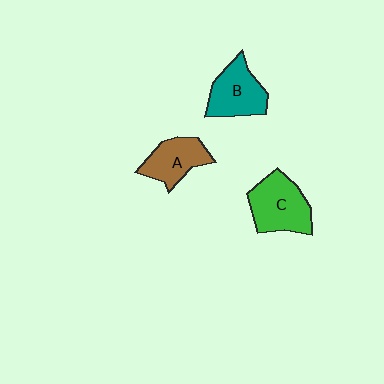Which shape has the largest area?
Shape C (green).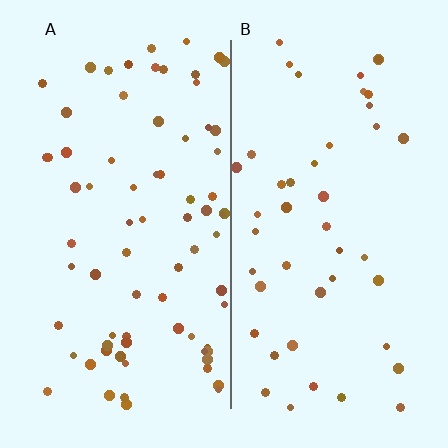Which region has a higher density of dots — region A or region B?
A (the left).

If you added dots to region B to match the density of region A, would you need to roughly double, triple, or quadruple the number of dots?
Approximately double.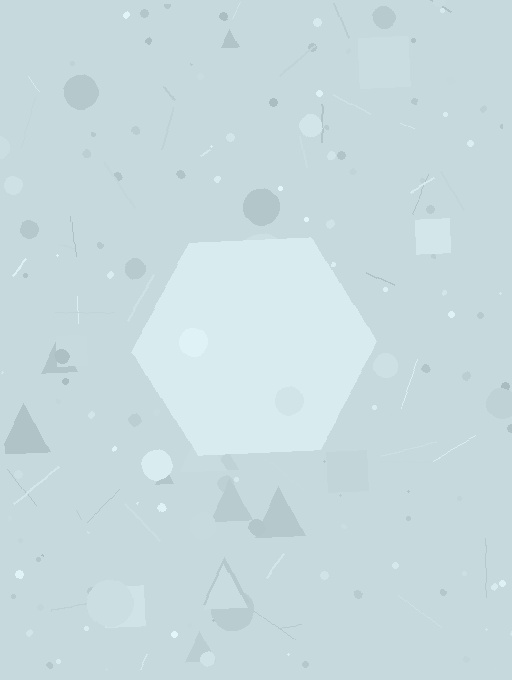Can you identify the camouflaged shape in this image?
The camouflaged shape is a hexagon.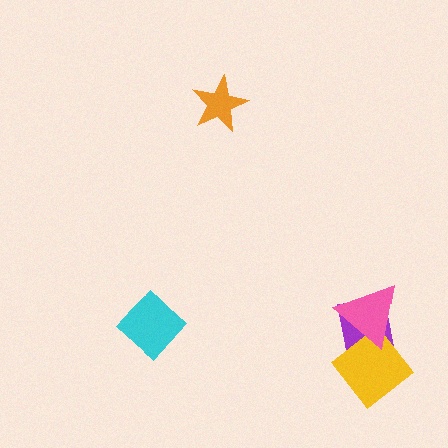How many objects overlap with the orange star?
0 objects overlap with the orange star.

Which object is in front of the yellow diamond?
The pink triangle is in front of the yellow diamond.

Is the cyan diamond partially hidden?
No, no other shape covers it.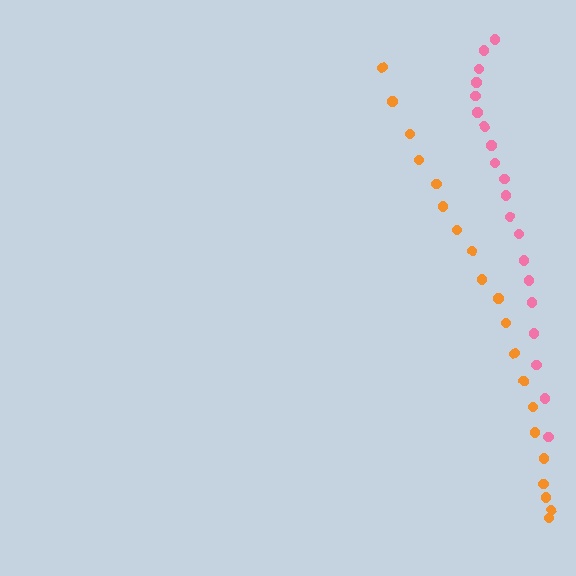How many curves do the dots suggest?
There are 2 distinct paths.